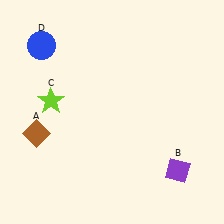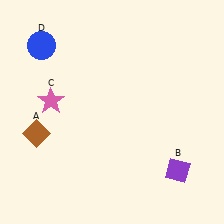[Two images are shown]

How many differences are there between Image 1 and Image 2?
There is 1 difference between the two images.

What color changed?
The star (C) changed from lime in Image 1 to pink in Image 2.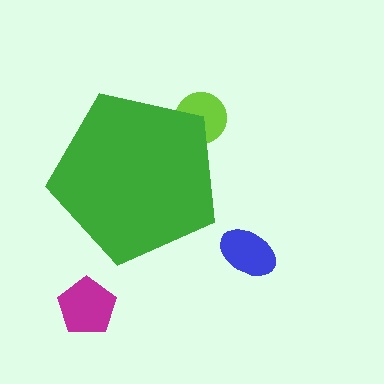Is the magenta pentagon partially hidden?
No, the magenta pentagon is fully visible.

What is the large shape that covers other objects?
A green pentagon.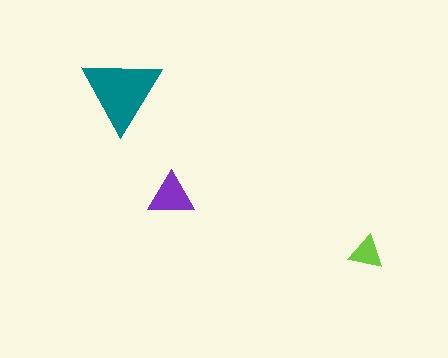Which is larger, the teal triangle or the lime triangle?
The teal one.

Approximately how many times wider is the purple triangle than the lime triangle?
About 1.5 times wider.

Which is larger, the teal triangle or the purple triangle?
The teal one.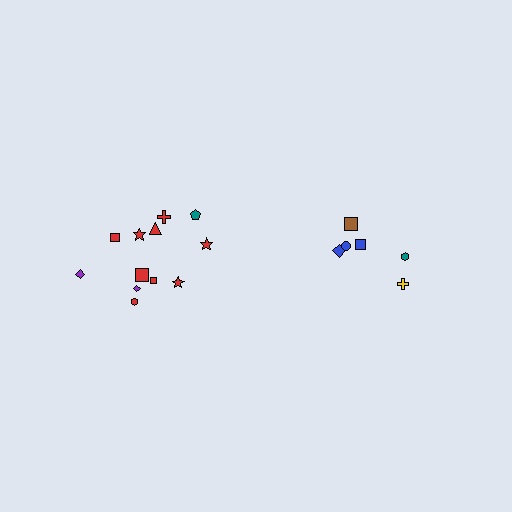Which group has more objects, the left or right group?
The left group.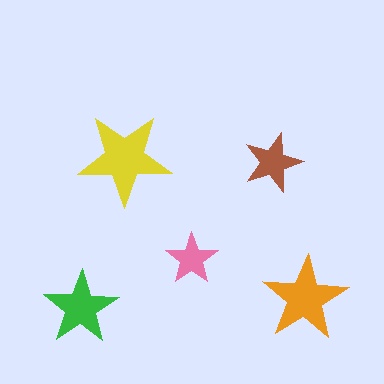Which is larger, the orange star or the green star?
The orange one.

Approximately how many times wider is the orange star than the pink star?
About 1.5 times wider.